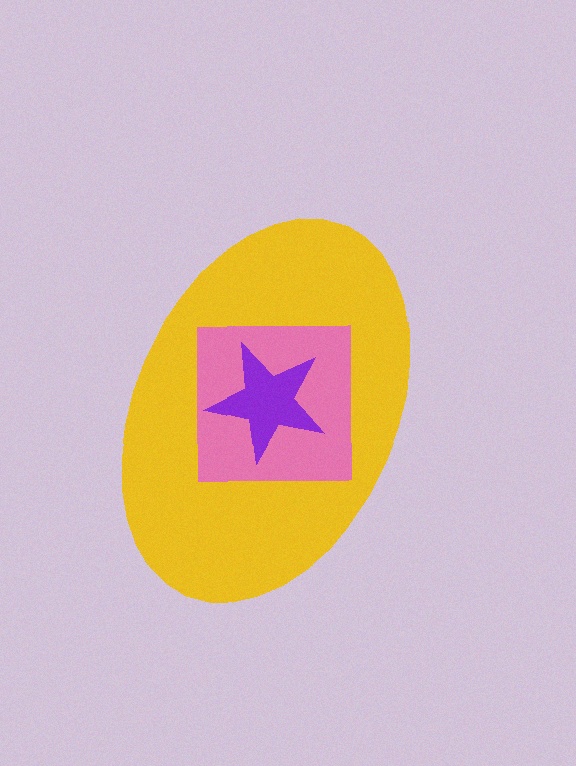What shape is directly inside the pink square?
The purple star.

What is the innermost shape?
The purple star.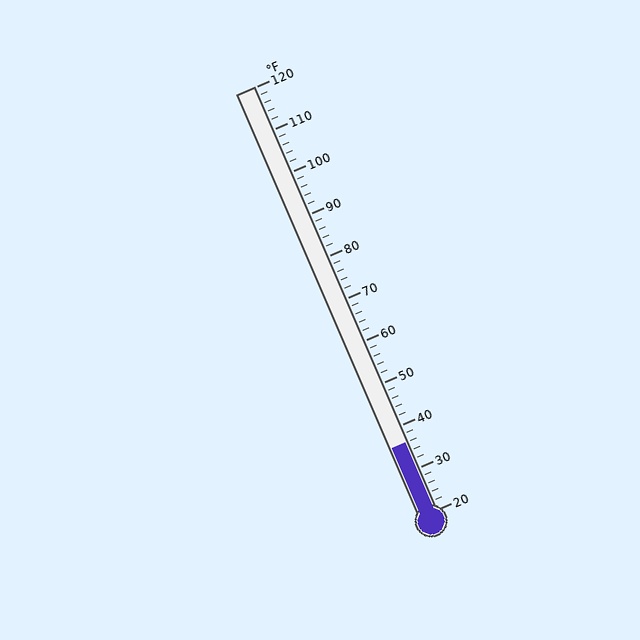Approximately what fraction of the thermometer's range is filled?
The thermometer is filled to approximately 15% of its range.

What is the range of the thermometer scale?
The thermometer scale ranges from 20°F to 120°F.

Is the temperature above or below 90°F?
The temperature is below 90°F.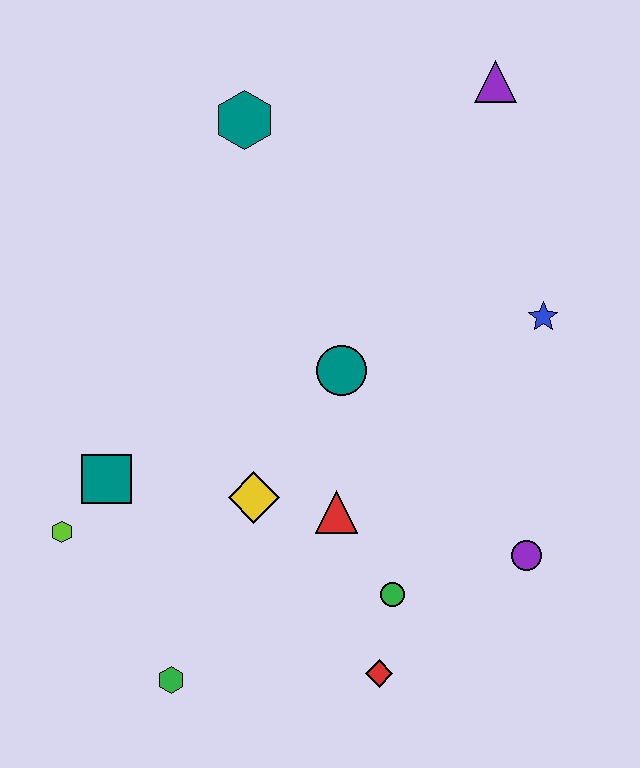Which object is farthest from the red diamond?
The purple triangle is farthest from the red diamond.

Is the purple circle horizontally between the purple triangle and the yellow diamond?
No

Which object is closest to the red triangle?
The yellow diamond is closest to the red triangle.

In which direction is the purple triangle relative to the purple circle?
The purple triangle is above the purple circle.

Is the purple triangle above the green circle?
Yes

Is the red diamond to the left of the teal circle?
No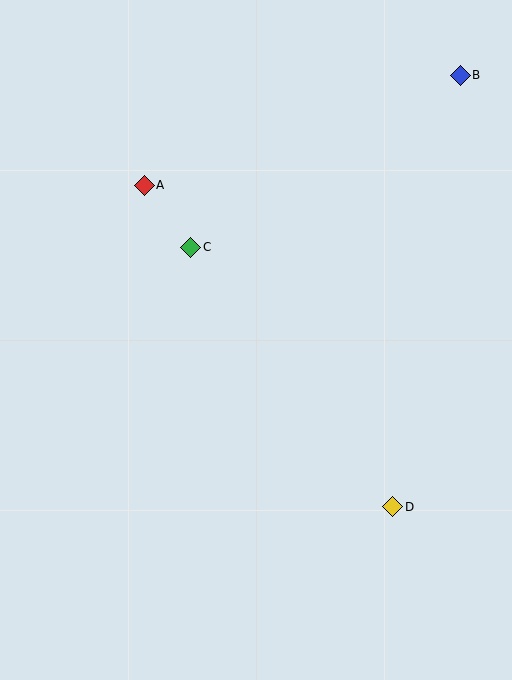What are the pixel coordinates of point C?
Point C is at (191, 247).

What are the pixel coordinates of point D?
Point D is at (393, 507).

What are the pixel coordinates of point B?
Point B is at (460, 75).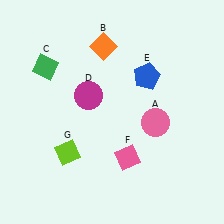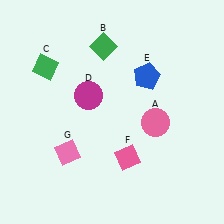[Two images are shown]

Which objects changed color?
B changed from orange to green. G changed from lime to pink.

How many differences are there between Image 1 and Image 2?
There are 2 differences between the two images.